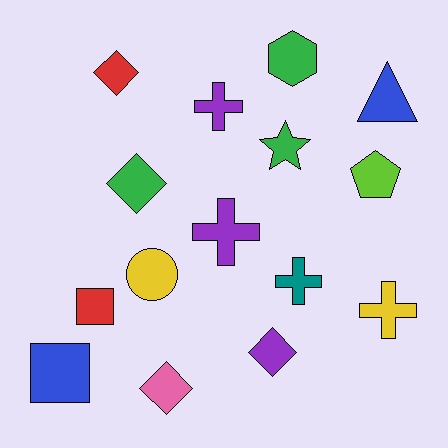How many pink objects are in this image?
There is 1 pink object.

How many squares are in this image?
There are 2 squares.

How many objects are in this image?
There are 15 objects.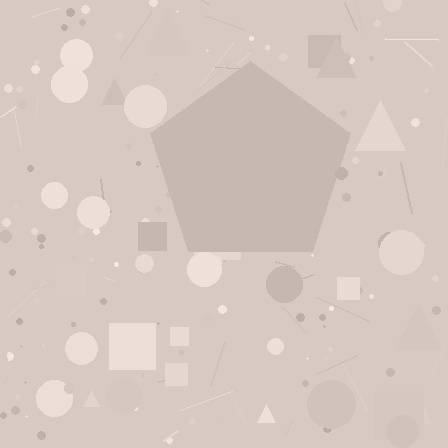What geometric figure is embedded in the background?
A pentagon is embedded in the background.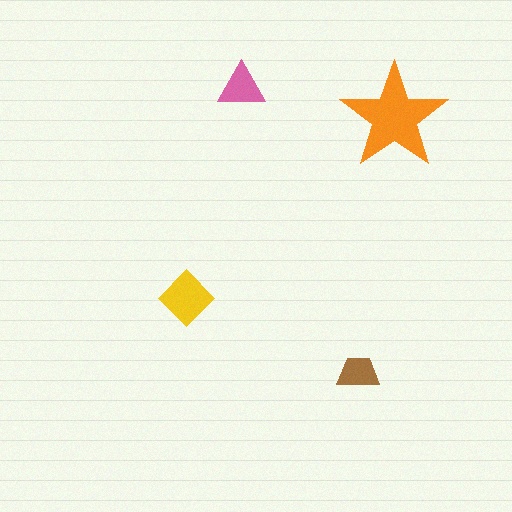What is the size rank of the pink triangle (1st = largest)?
3rd.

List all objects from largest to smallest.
The orange star, the yellow diamond, the pink triangle, the brown trapezoid.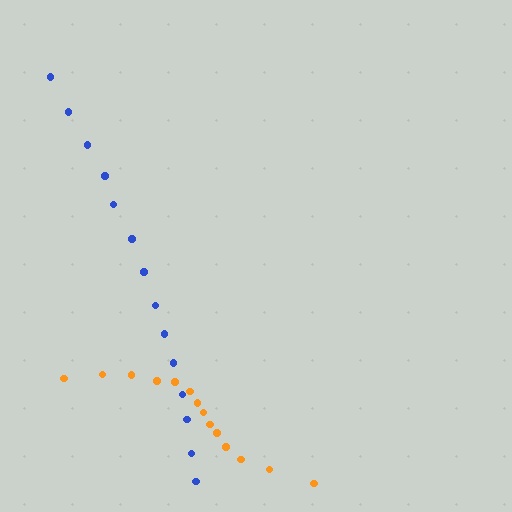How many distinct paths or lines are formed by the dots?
There are 2 distinct paths.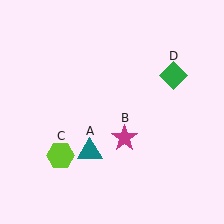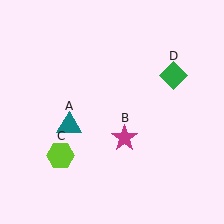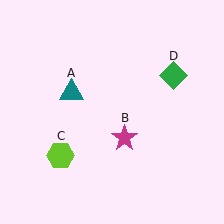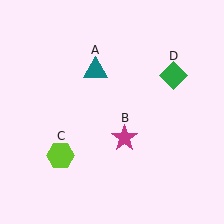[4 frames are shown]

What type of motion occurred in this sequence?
The teal triangle (object A) rotated clockwise around the center of the scene.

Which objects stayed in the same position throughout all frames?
Magenta star (object B) and lime hexagon (object C) and green diamond (object D) remained stationary.